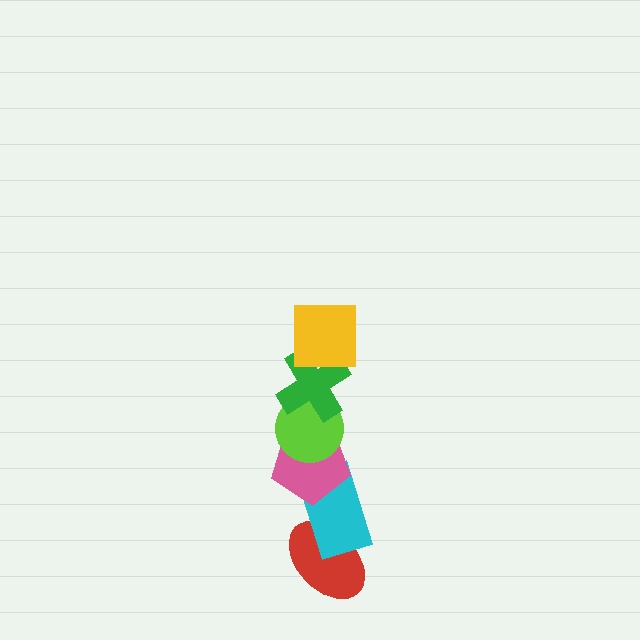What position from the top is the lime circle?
The lime circle is 3rd from the top.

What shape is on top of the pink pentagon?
The lime circle is on top of the pink pentagon.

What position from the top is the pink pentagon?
The pink pentagon is 4th from the top.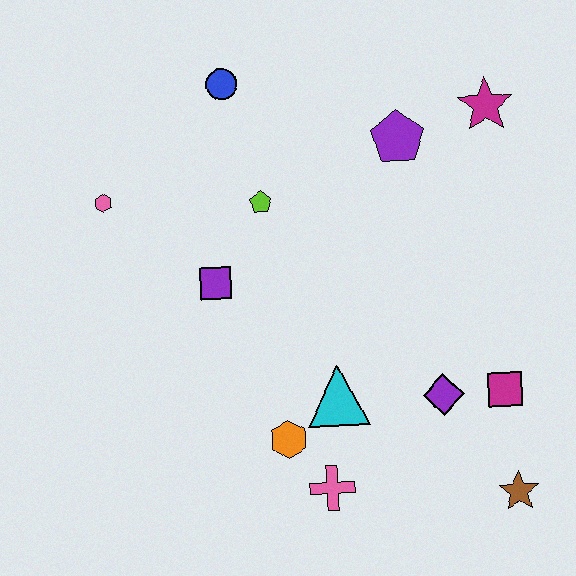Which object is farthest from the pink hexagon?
The brown star is farthest from the pink hexagon.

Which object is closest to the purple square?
The lime pentagon is closest to the purple square.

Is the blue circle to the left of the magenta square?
Yes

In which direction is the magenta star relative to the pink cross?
The magenta star is above the pink cross.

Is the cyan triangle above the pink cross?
Yes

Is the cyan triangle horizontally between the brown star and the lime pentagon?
Yes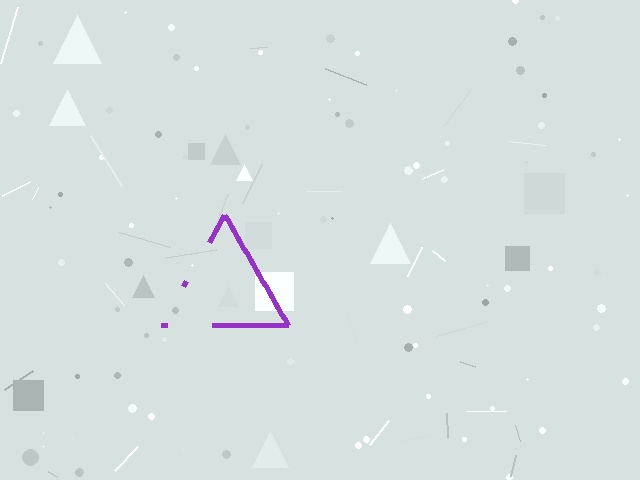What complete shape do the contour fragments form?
The contour fragments form a triangle.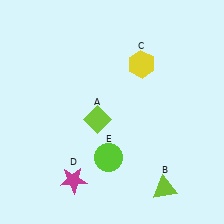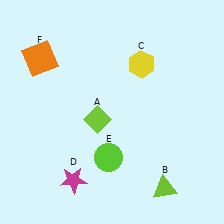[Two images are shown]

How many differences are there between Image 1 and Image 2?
There is 1 difference between the two images.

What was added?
An orange square (F) was added in Image 2.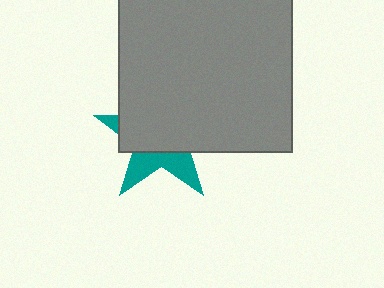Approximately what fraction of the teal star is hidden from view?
Roughly 66% of the teal star is hidden behind the gray square.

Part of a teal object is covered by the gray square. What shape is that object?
It is a star.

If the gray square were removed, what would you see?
You would see the complete teal star.